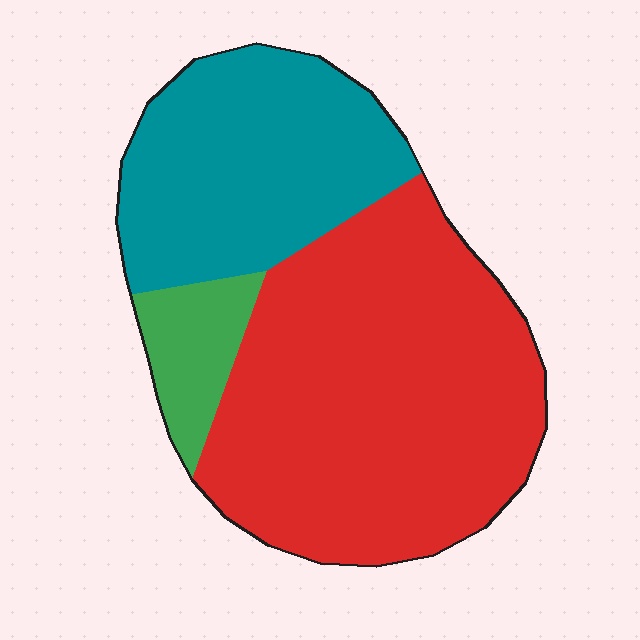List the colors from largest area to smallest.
From largest to smallest: red, teal, green.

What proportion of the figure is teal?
Teal takes up between a sixth and a third of the figure.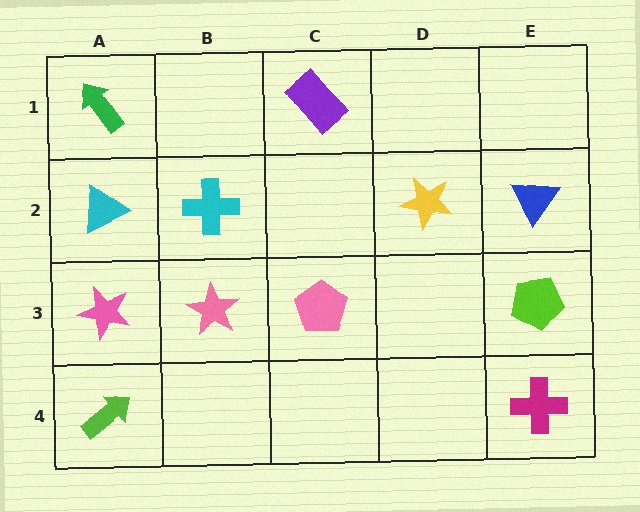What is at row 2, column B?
A cyan cross.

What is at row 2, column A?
A cyan triangle.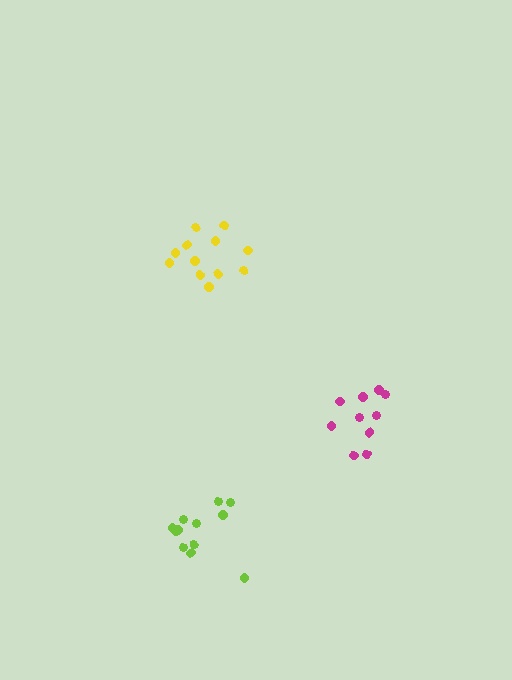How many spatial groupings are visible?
There are 3 spatial groupings.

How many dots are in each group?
Group 1: 12 dots, Group 2: 10 dots, Group 3: 12 dots (34 total).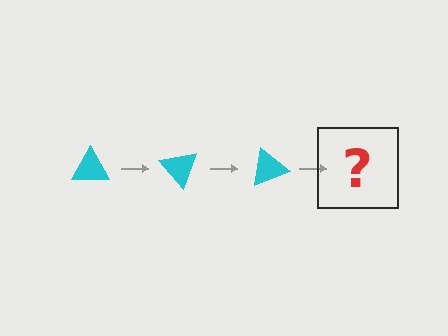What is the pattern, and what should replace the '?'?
The pattern is that the triangle rotates 50 degrees each step. The '?' should be a cyan triangle rotated 150 degrees.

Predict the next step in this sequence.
The next step is a cyan triangle rotated 150 degrees.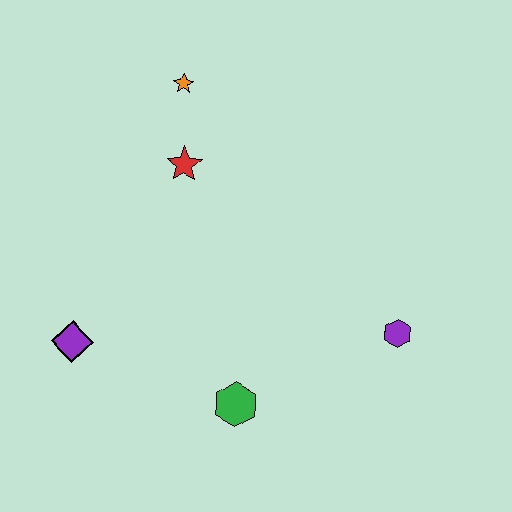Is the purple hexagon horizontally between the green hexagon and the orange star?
No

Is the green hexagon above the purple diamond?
No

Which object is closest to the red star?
The orange star is closest to the red star.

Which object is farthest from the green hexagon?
The orange star is farthest from the green hexagon.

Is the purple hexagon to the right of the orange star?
Yes